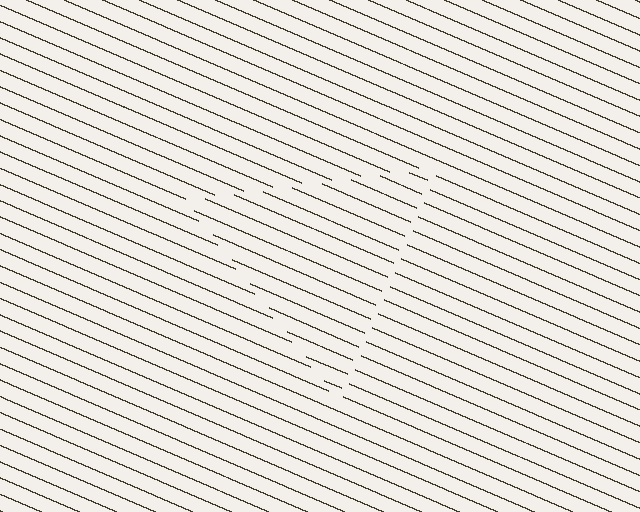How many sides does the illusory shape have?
3 sides — the line-ends trace a triangle.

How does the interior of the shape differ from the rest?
The interior of the shape contains the same grating, shifted by half a period — the contour is defined by the phase discontinuity where line-ends from the inner and outer gratings abut.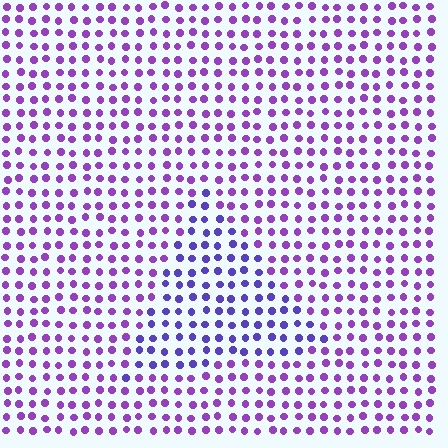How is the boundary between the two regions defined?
The boundary is defined purely by a slight shift in hue (about 29 degrees). Spacing, size, and orientation are identical on both sides.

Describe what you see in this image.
The image is filled with small purple elements in a uniform arrangement. A triangle-shaped region is visible where the elements are tinted to a slightly different hue, forming a subtle color boundary.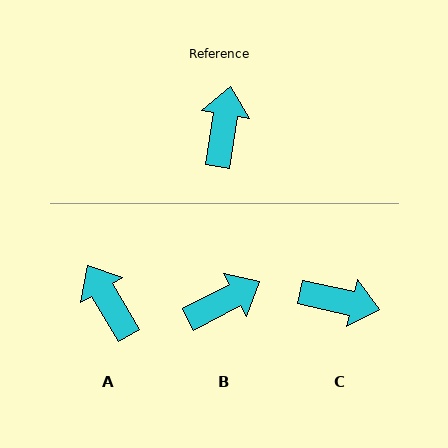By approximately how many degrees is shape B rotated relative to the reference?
Approximately 53 degrees clockwise.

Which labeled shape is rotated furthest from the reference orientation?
C, about 93 degrees away.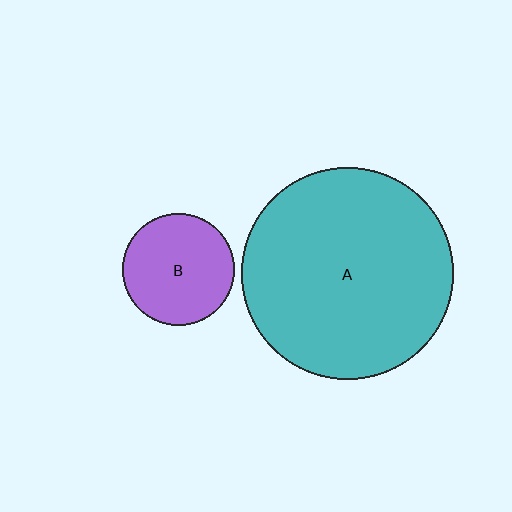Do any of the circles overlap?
No, none of the circles overlap.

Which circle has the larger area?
Circle A (teal).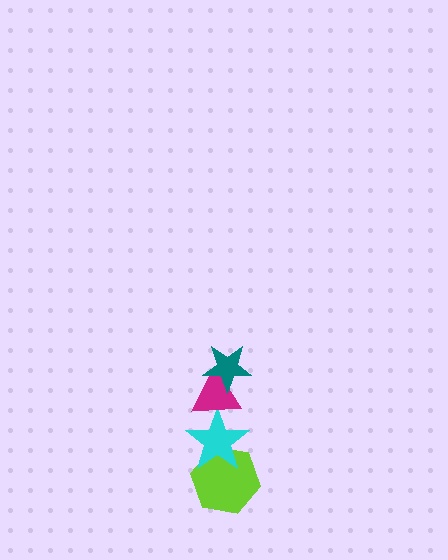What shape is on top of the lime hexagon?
The cyan star is on top of the lime hexagon.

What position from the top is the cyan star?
The cyan star is 3rd from the top.